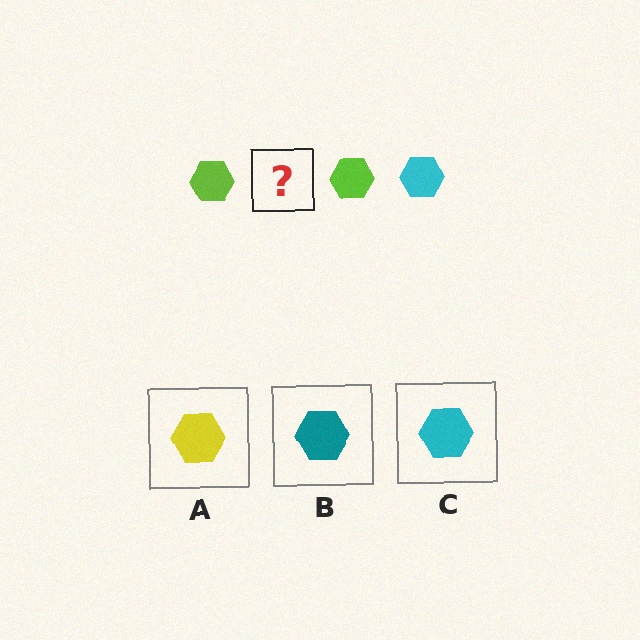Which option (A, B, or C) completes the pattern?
C.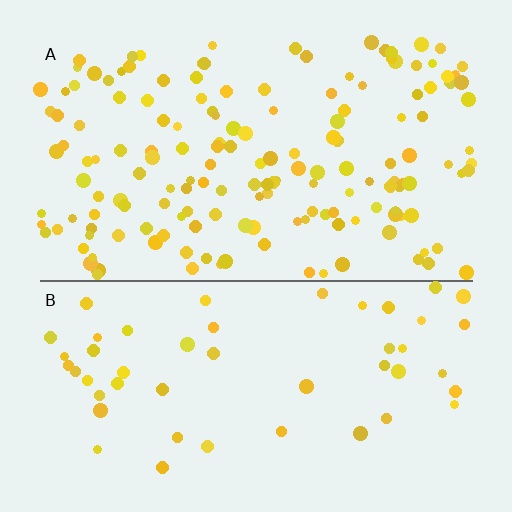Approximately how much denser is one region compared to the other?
Approximately 3.1× — region A over region B.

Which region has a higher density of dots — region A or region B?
A (the top).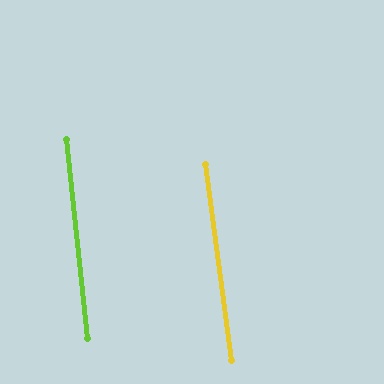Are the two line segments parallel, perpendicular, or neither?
Parallel — their directions differ by only 1.5°.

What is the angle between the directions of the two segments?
Approximately 1 degree.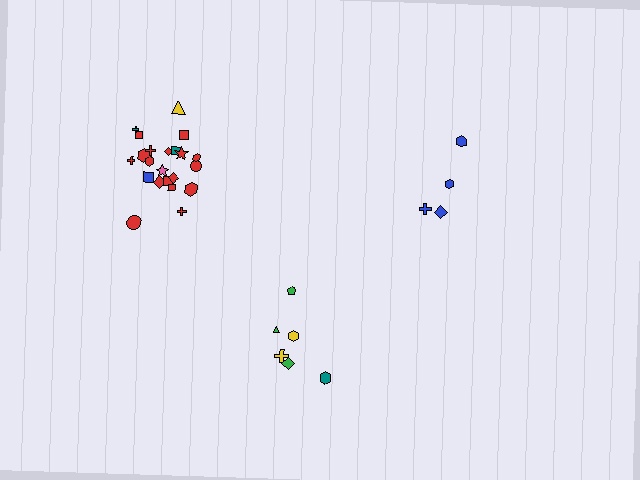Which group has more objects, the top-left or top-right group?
The top-left group.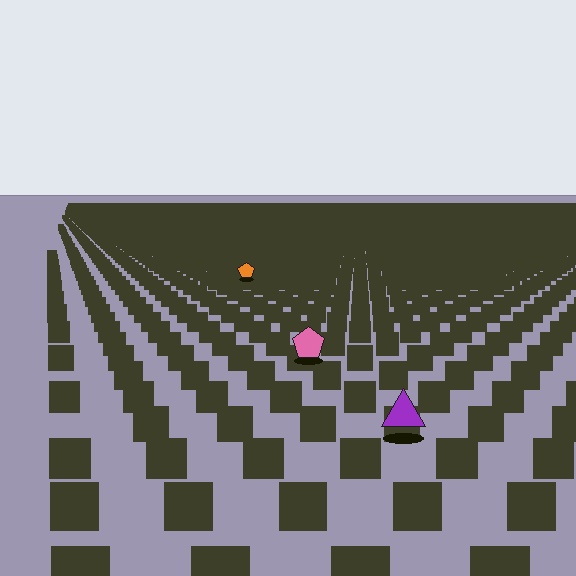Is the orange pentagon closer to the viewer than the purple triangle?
No. The purple triangle is closer — you can tell from the texture gradient: the ground texture is coarser near it.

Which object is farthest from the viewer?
The orange pentagon is farthest from the viewer. It appears smaller and the ground texture around it is denser.